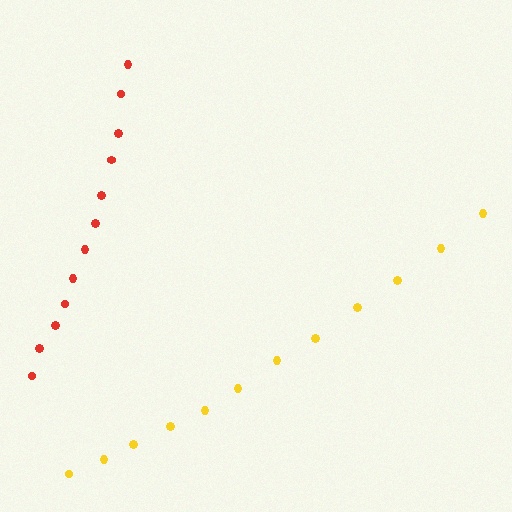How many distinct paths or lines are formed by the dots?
There are 2 distinct paths.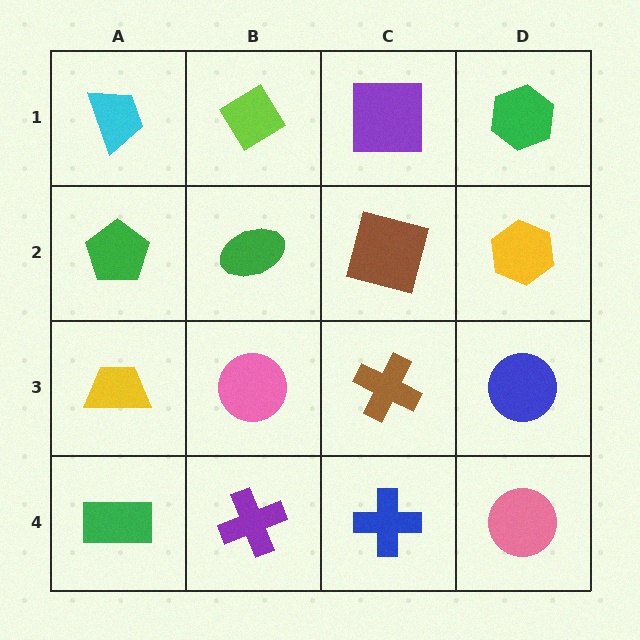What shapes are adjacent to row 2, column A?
A cyan trapezoid (row 1, column A), a yellow trapezoid (row 3, column A), a green ellipse (row 2, column B).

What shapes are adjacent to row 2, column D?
A green hexagon (row 1, column D), a blue circle (row 3, column D), a brown square (row 2, column C).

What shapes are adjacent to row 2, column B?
A lime diamond (row 1, column B), a pink circle (row 3, column B), a green pentagon (row 2, column A), a brown square (row 2, column C).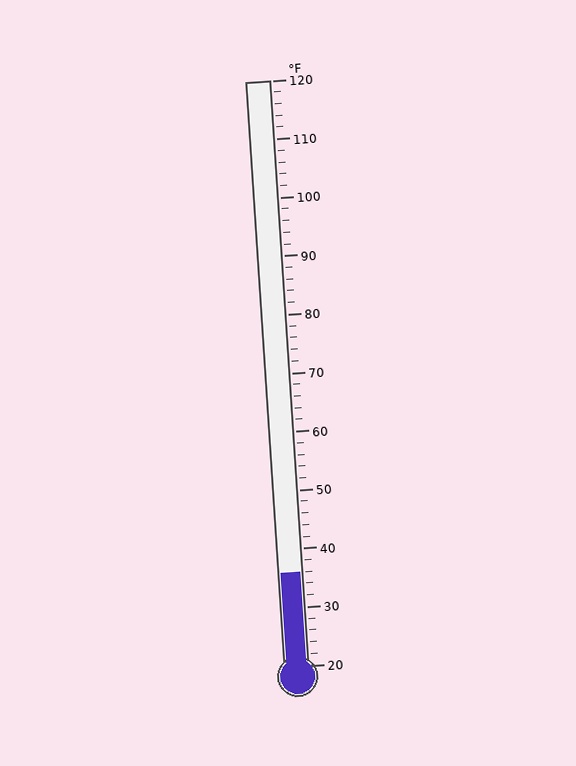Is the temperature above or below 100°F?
The temperature is below 100°F.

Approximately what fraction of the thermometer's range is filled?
The thermometer is filled to approximately 15% of its range.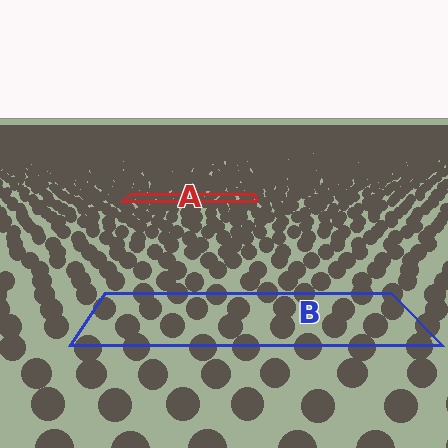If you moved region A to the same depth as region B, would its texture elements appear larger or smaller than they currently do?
They would appear larger. At a closer depth, the same texture elements are projected at a bigger on-screen size.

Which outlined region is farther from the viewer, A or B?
Region A is farther from the viewer — the texture elements inside it appear smaller and more densely packed.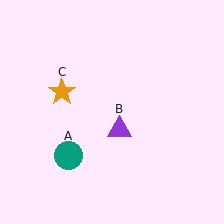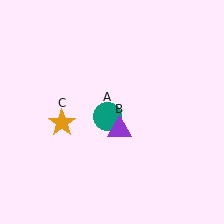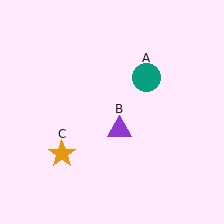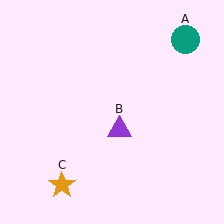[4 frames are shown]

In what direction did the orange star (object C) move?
The orange star (object C) moved down.